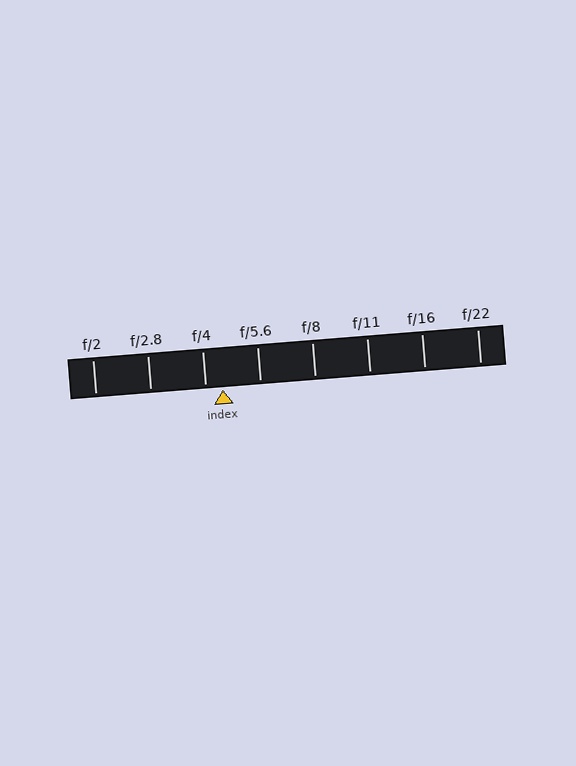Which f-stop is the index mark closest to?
The index mark is closest to f/4.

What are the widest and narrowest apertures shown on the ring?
The widest aperture shown is f/2 and the narrowest is f/22.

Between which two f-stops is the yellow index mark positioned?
The index mark is between f/4 and f/5.6.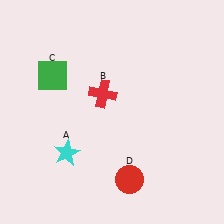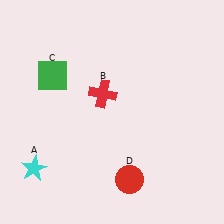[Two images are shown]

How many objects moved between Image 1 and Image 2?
1 object moved between the two images.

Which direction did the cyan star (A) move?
The cyan star (A) moved left.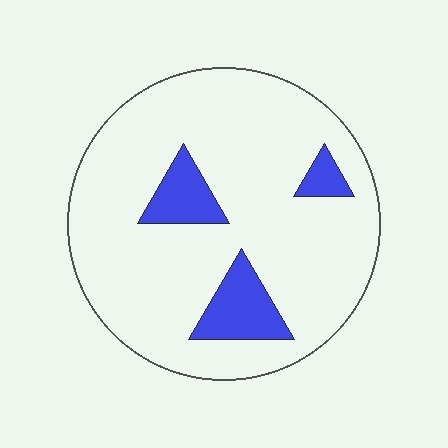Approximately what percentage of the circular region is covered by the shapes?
Approximately 15%.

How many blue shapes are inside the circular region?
3.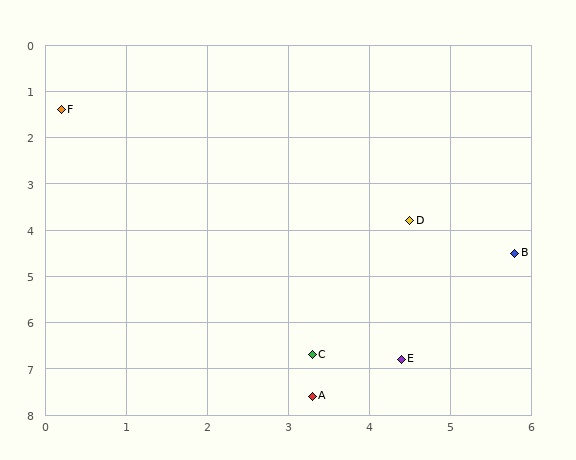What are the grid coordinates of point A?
Point A is at approximately (3.3, 7.6).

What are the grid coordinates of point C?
Point C is at approximately (3.3, 6.7).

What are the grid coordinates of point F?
Point F is at approximately (0.2, 1.4).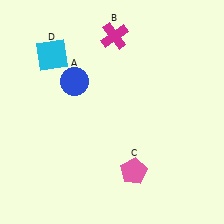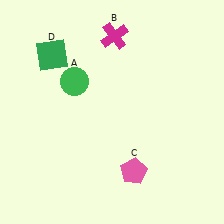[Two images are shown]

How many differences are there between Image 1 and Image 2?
There are 2 differences between the two images.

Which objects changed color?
A changed from blue to green. D changed from cyan to green.